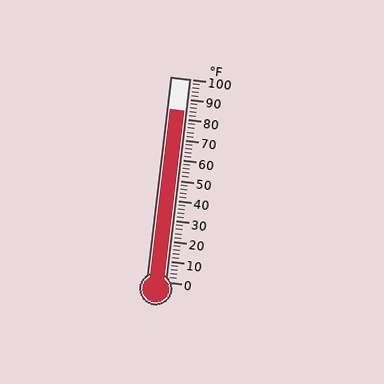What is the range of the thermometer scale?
The thermometer scale ranges from 0°F to 100°F.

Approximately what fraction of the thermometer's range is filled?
The thermometer is filled to approximately 85% of its range.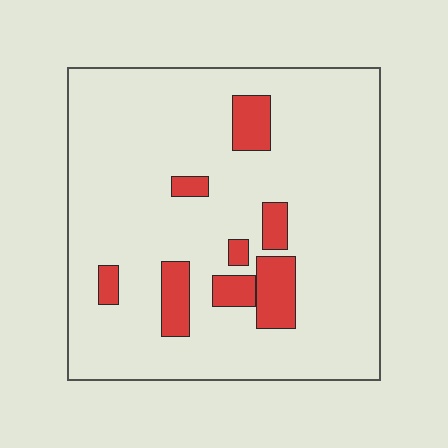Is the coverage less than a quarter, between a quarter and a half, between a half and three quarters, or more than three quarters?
Less than a quarter.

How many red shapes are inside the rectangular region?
8.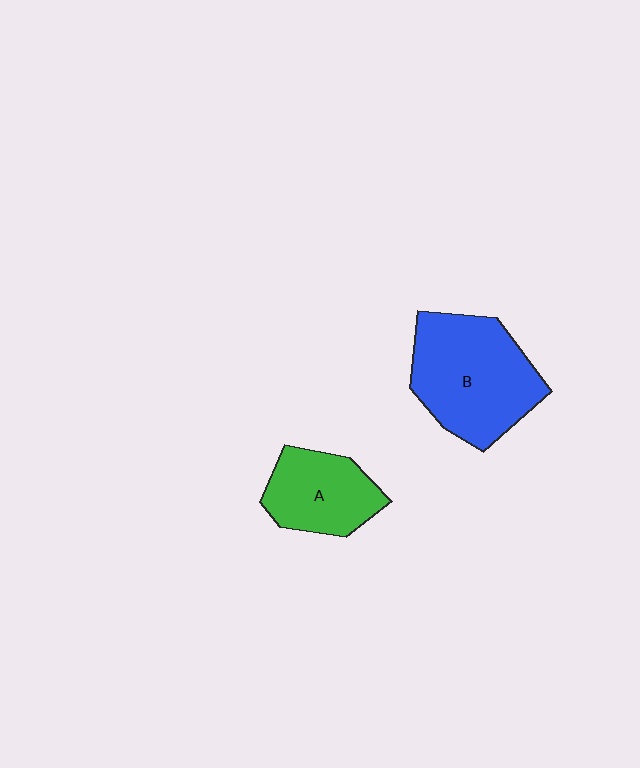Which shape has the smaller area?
Shape A (green).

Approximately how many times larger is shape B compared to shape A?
Approximately 1.6 times.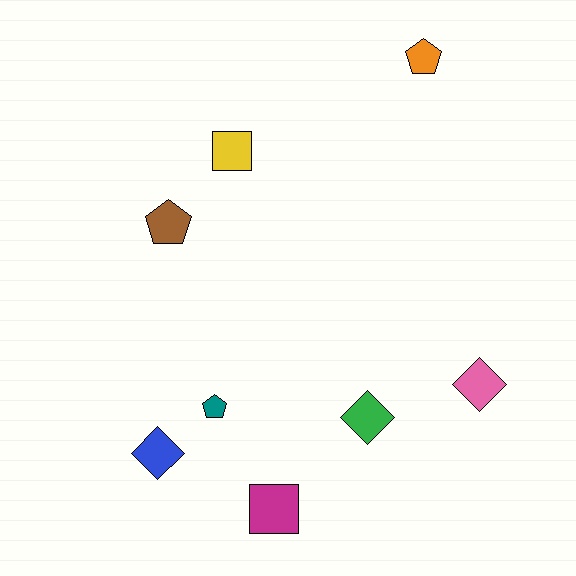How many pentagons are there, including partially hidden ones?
There are 3 pentagons.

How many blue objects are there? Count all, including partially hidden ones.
There is 1 blue object.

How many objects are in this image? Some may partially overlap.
There are 8 objects.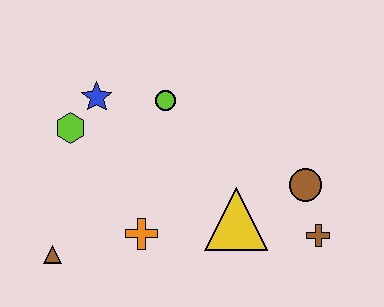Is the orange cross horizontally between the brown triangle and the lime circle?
Yes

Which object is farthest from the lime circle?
The brown cross is farthest from the lime circle.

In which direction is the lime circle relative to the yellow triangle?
The lime circle is above the yellow triangle.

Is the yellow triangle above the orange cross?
Yes